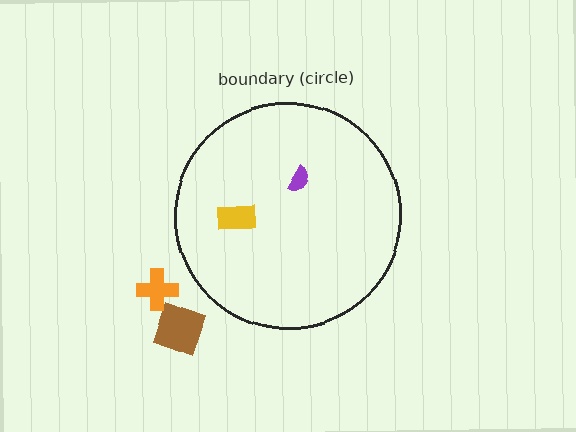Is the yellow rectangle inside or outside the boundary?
Inside.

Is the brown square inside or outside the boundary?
Outside.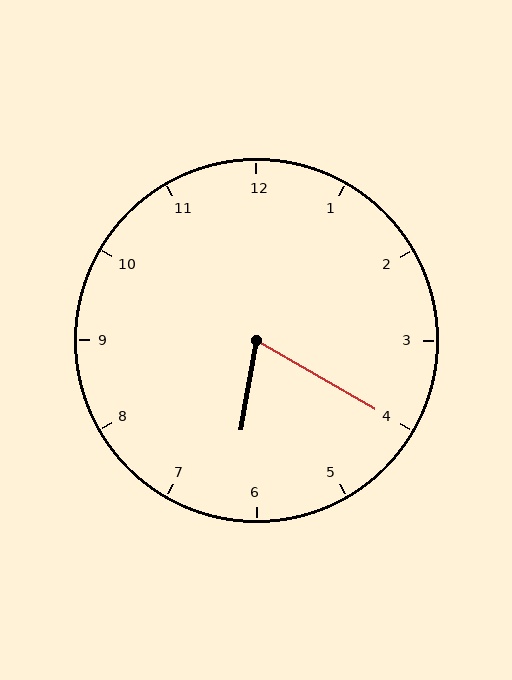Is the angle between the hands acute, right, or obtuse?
It is acute.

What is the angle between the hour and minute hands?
Approximately 70 degrees.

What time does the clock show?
6:20.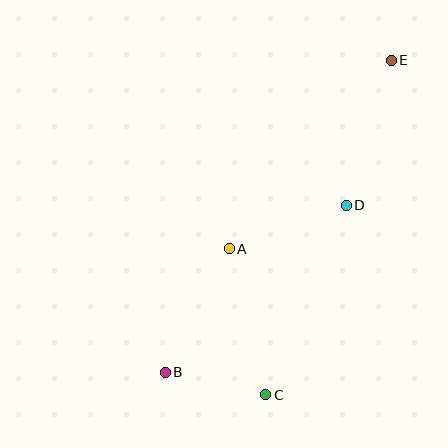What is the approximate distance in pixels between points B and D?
The distance between B and D is approximately 246 pixels.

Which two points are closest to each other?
Points B and C are closest to each other.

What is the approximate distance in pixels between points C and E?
The distance between C and E is approximately 357 pixels.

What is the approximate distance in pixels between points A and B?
The distance between A and B is approximately 139 pixels.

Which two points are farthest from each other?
Points B and E are farthest from each other.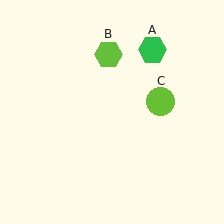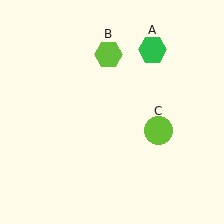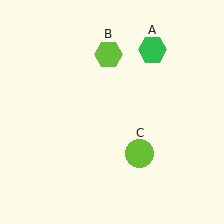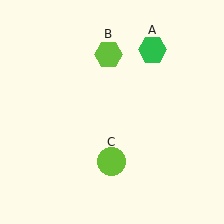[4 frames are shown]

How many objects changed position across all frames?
1 object changed position: lime circle (object C).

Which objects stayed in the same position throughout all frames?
Green hexagon (object A) and lime hexagon (object B) remained stationary.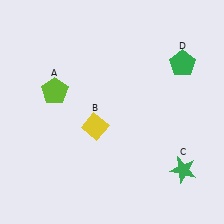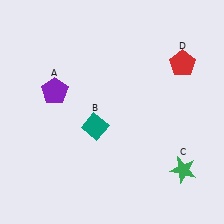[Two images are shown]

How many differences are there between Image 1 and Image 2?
There are 3 differences between the two images.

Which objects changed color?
A changed from lime to purple. B changed from yellow to teal. D changed from green to red.